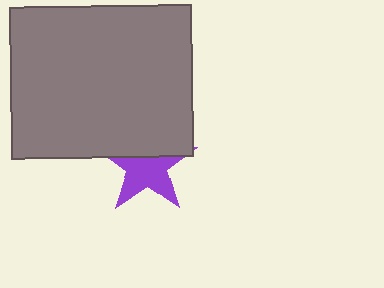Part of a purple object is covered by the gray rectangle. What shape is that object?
It is a star.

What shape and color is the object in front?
The object in front is a gray rectangle.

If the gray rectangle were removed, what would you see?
You would see the complete purple star.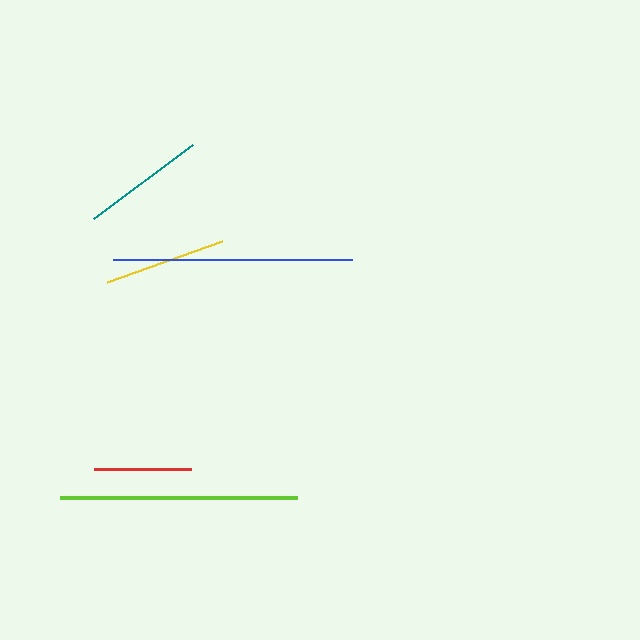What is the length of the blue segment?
The blue segment is approximately 239 pixels long.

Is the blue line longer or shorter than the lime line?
The blue line is longer than the lime line.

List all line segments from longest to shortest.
From longest to shortest: blue, lime, teal, yellow, red.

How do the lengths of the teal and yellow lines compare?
The teal and yellow lines are approximately the same length.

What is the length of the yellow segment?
The yellow segment is approximately 122 pixels long.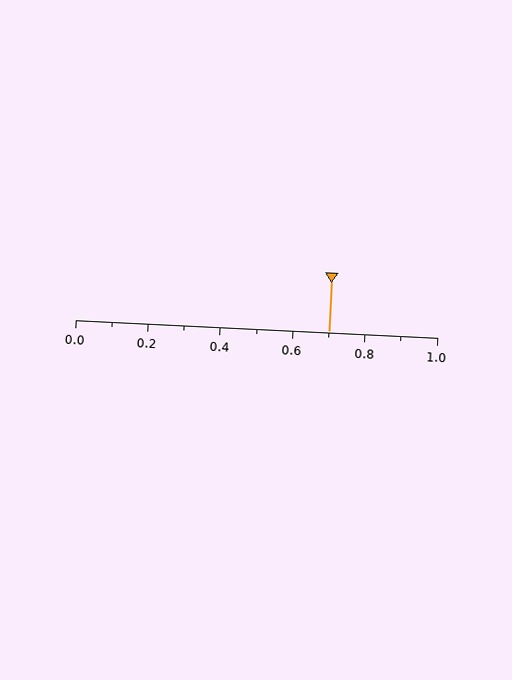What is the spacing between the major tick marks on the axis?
The major ticks are spaced 0.2 apart.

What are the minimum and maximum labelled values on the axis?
The axis runs from 0.0 to 1.0.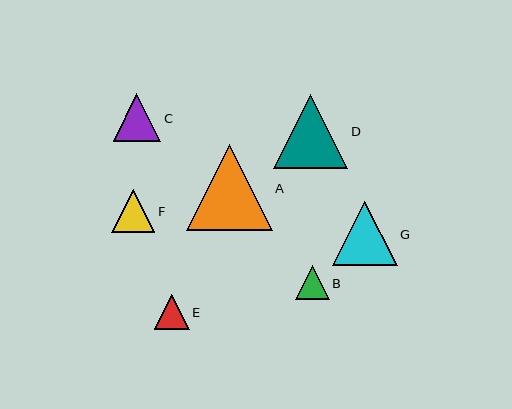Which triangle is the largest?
Triangle A is the largest with a size of approximately 86 pixels.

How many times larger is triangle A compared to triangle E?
Triangle A is approximately 2.5 times the size of triangle E.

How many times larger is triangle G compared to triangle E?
Triangle G is approximately 1.9 times the size of triangle E.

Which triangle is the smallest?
Triangle B is the smallest with a size of approximately 34 pixels.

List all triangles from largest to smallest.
From largest to smallest: A, D, G, C, F, E, B.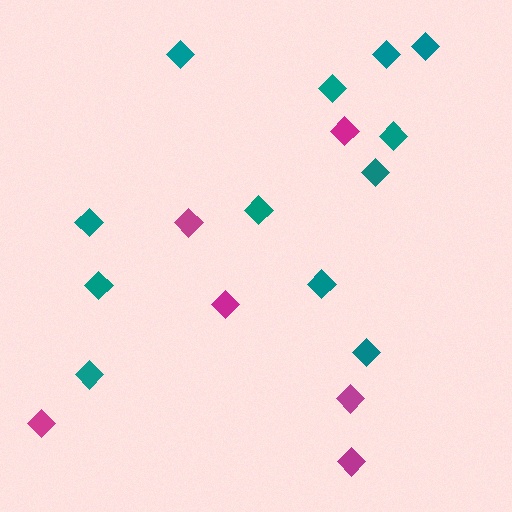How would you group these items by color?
There are 2 groups: one group of magenta diamonds (6) and one group of teal diamonds (12).